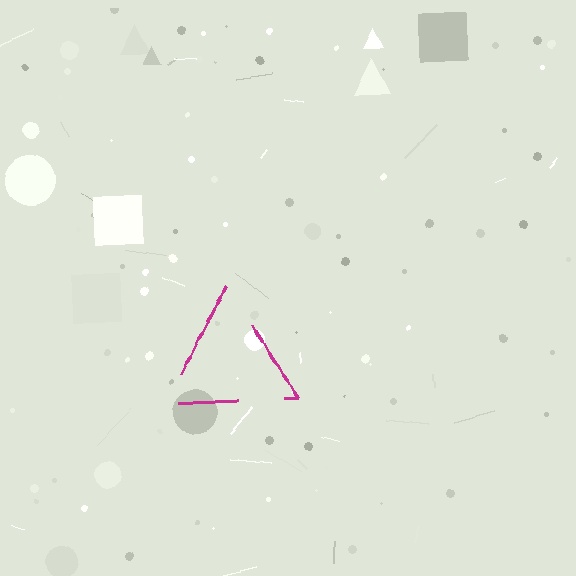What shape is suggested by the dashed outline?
The dashed outline suggests a triangle.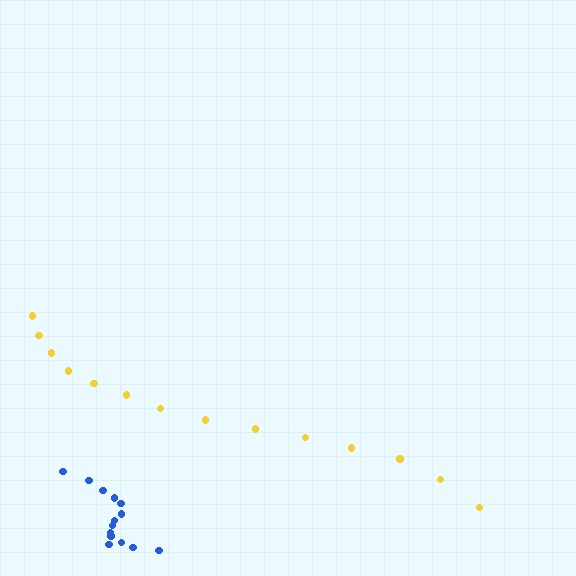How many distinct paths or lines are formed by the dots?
There are 2 distinct paths.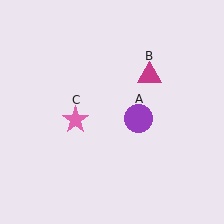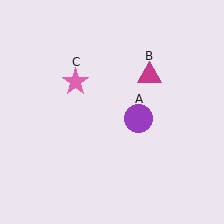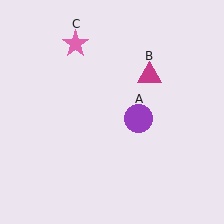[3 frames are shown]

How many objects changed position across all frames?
1 object changed position: pink star (object C).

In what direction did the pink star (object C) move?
The pink star (object C) moved up.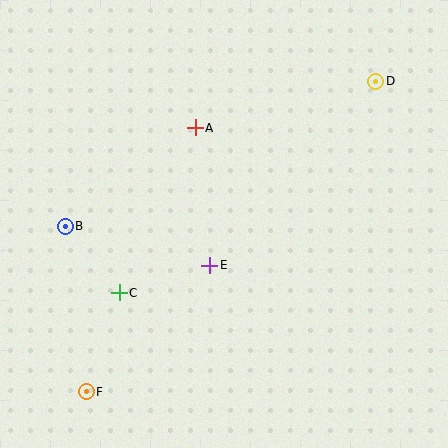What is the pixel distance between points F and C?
The distance between F and C is 104 pixels.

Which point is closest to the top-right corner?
Point D is closest to the top-right corner.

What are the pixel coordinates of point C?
Point C is at (119, 293).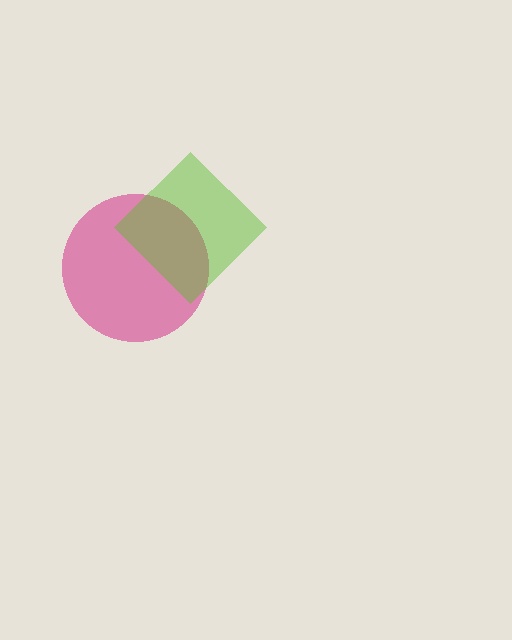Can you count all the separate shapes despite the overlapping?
Yes, there are 2 separate shapes.